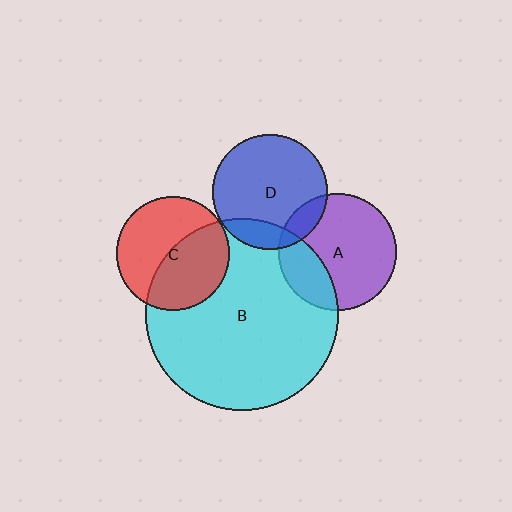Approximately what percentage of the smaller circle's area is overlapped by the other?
Approximately 15%.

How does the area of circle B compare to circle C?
Approximately 2.9 times.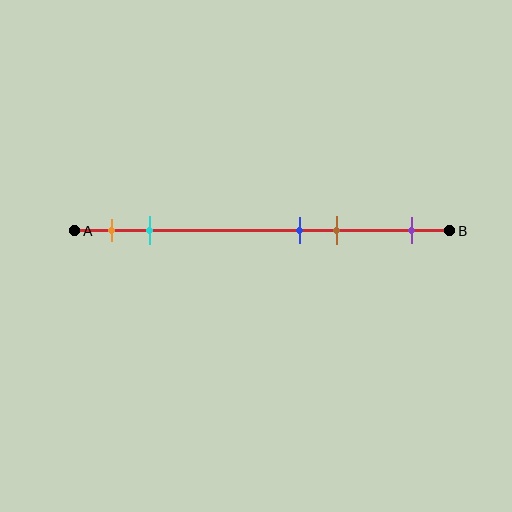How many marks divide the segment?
There are 5 marks dividing the segment.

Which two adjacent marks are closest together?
The blue and brown marks are the closest adjacent pair.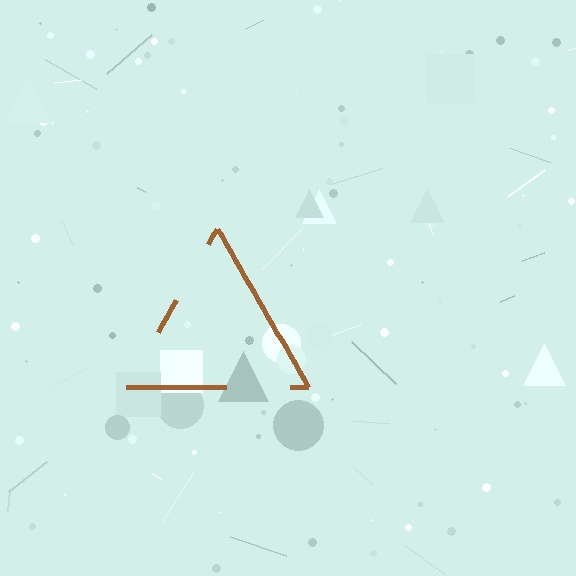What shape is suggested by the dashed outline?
The dashed outline suggests a triangle.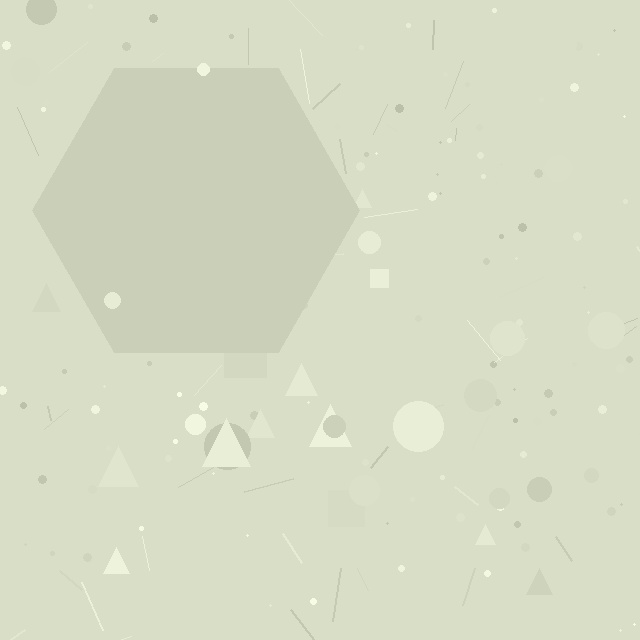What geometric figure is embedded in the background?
A hexagon is embedded in the background.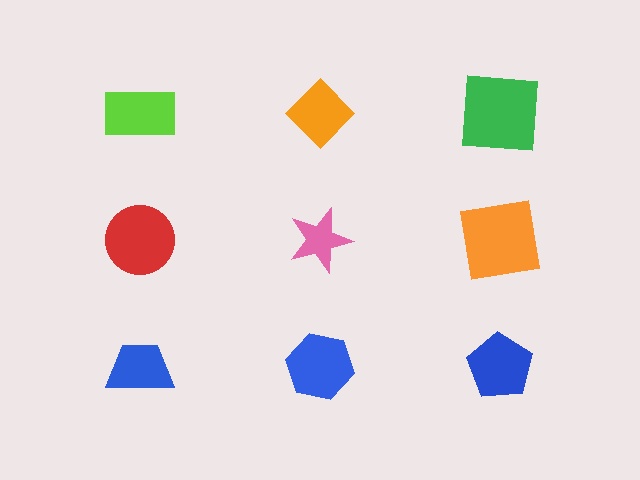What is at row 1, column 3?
A green square.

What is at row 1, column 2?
An orange diamond.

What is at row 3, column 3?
A blue pentagon.